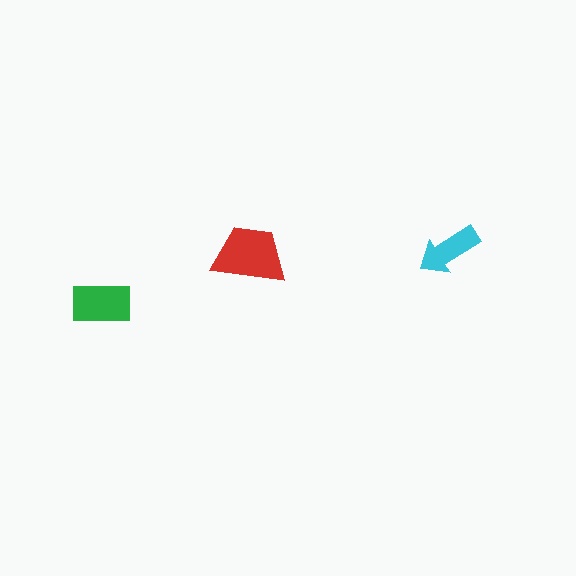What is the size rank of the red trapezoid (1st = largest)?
1st.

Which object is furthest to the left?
The green rectangle is leftmost.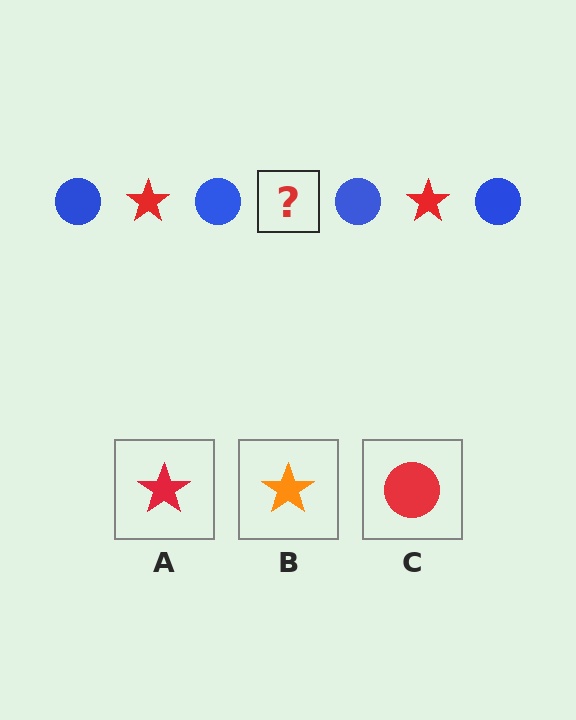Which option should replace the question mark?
Option A.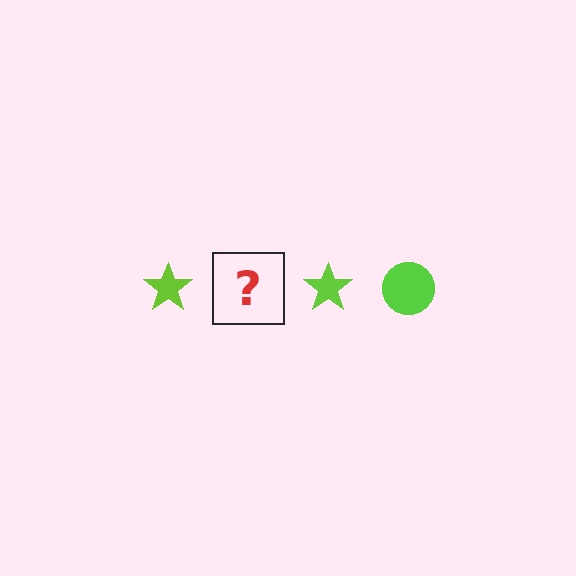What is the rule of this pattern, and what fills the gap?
The rule is that the pattern cycles through star, circle shapes in lime. The gap should be filled with a lime circle.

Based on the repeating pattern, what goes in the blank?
The blank should be a lime circle.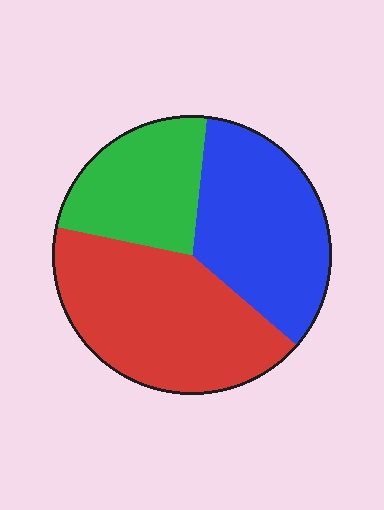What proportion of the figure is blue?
Blue takes up about one third (1/3) of the figure.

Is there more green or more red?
Red.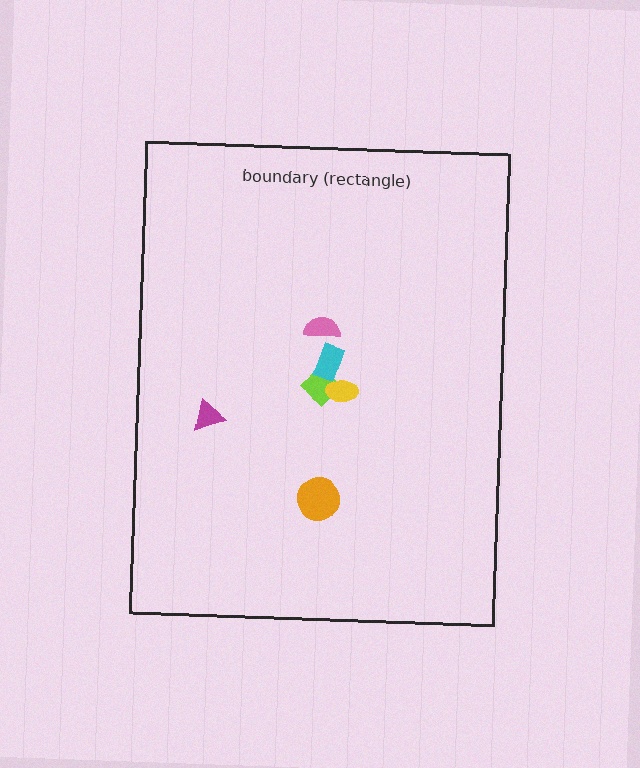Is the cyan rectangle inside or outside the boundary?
Inside.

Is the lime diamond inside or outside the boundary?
Inside.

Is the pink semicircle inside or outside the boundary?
Inside.